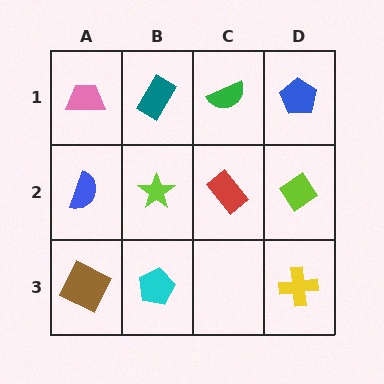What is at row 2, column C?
A red rectangle.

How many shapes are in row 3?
3 shapes.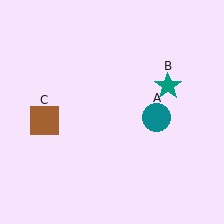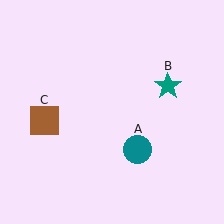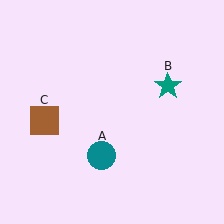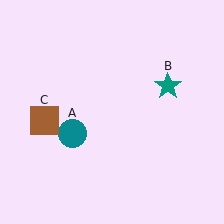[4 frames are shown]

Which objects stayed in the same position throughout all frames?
Teal star (object B) and brown square (object C) remained stationary.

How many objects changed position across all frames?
1 object changed position: teal circle (object A).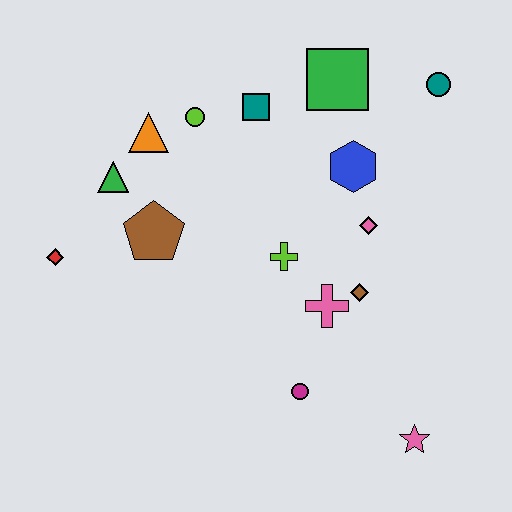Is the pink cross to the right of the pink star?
No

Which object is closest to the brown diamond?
The pink cross is closest to the brown diamond.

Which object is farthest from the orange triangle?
The pink star is farthest from the orange triangle.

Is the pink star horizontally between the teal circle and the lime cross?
Yes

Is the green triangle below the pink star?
No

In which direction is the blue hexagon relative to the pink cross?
The blue hexagon is above the pink cross.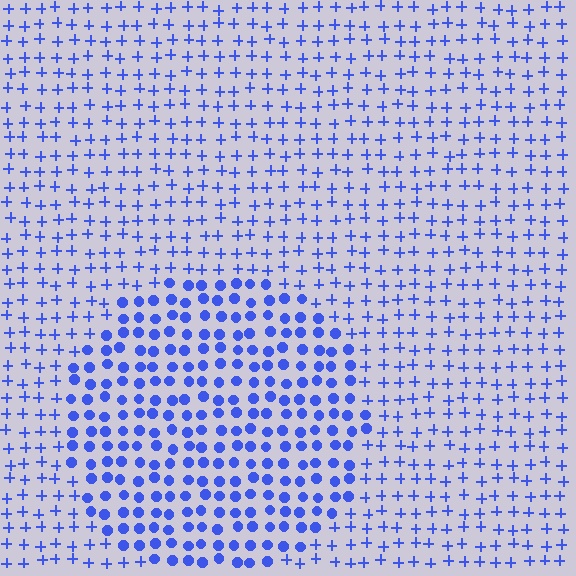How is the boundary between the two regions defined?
The boundary is defined by a change in element shape: circles inside vs. plus signs outside. All elements share the same color and spacing.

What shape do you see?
I see a circle.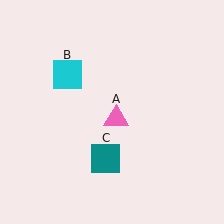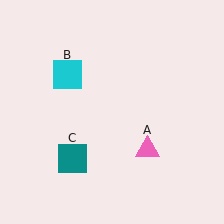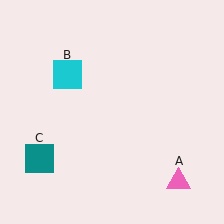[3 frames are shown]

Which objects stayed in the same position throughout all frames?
Cyan square (object B) remained stationary.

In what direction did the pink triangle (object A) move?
The pink triangle (object A) moved down and to the right.